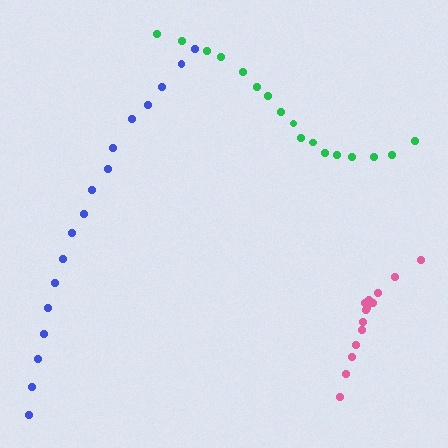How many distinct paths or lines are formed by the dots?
There are 3 distinct paths.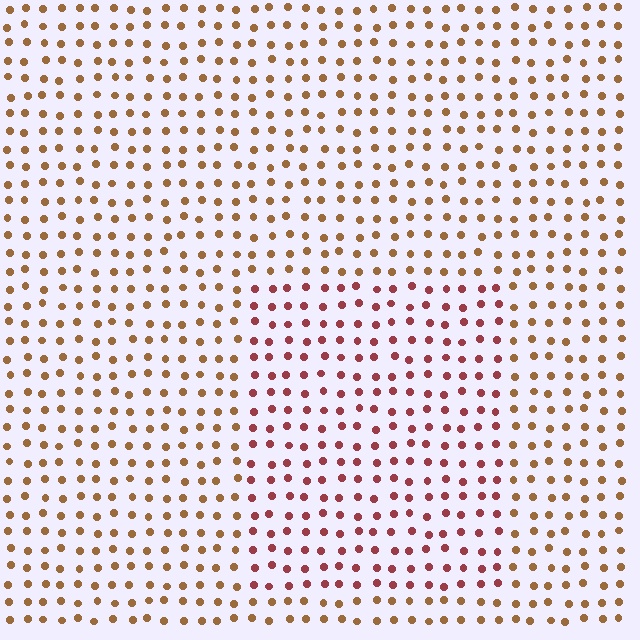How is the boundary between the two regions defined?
The boundary is defined purely by a slight shift in hue (about 37 degrees). Spacing, size, and orientation are identical on both sides.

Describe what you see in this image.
The image is filled with small brown elements in a uniform arrangement. A rectangle-shaped region is visible where the elements are tinted to a slightly different hue, forming a subtle color boundary.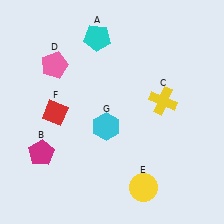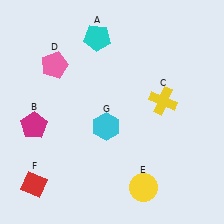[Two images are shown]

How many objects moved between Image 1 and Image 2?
2 objects moved between the two images.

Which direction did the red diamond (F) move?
The red diamond (F) moved down.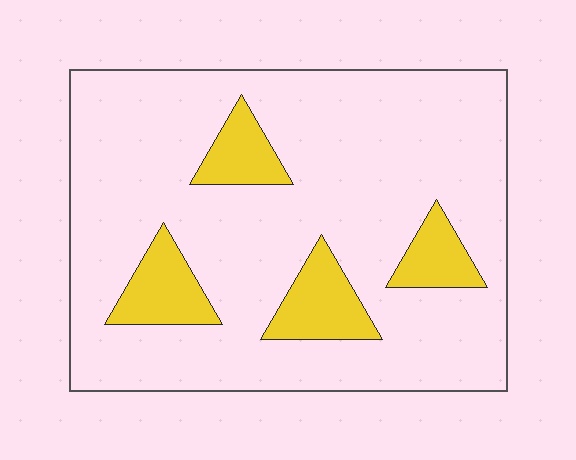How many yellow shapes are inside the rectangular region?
4.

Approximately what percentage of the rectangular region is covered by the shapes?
Approximately 15%.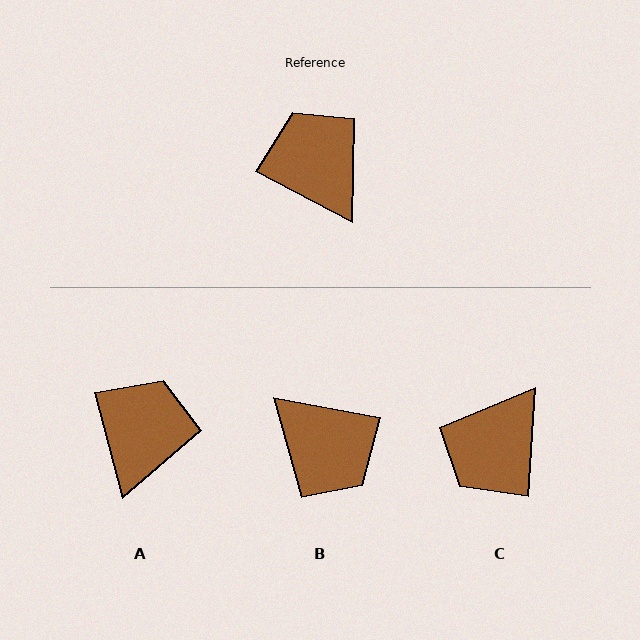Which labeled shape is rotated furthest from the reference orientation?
B, about 163 degrees away.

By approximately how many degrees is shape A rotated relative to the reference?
Approximately 48 degrees clockwise.